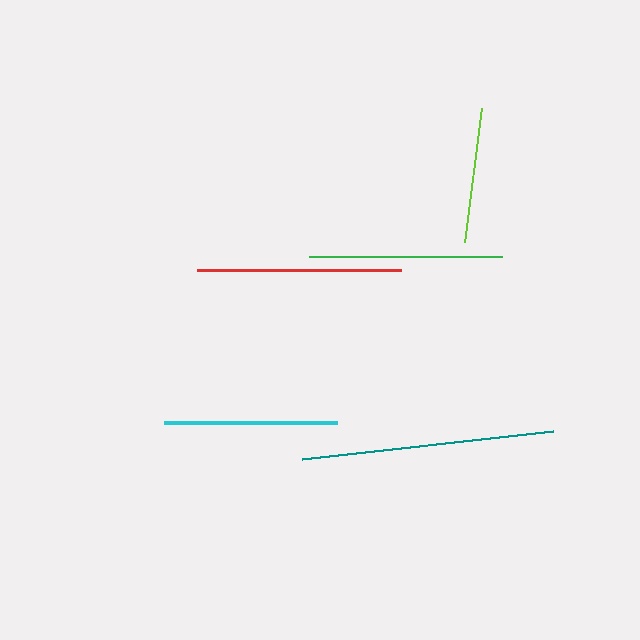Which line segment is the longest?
The teal line is the longest at approximately 253 pixels.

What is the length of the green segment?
The green segment is approximately 193 pixels long.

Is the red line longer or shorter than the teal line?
The teal line is longer than the red line.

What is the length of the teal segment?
The teal segment is approximately 253 pixels long.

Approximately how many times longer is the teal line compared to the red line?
The teal line is approximately 1.2 times the length of the red line.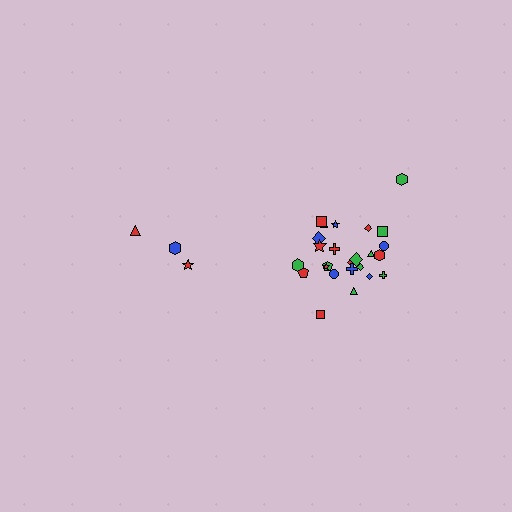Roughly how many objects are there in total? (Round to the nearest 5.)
Roughly 30 objects in total.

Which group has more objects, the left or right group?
The right group.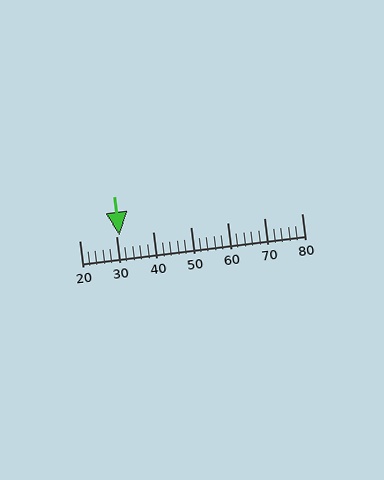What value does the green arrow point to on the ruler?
The green arrow points to approximately 31.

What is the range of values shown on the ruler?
The ruler shows values from 20 to 80.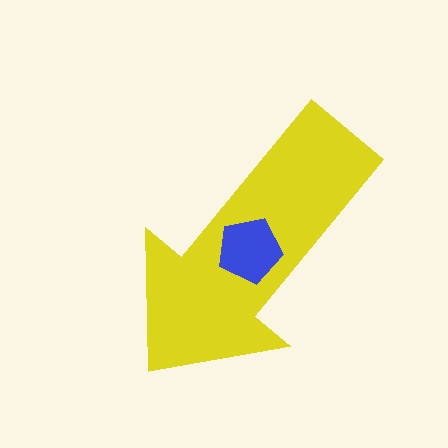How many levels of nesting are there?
2.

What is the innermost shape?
The blue pentagon.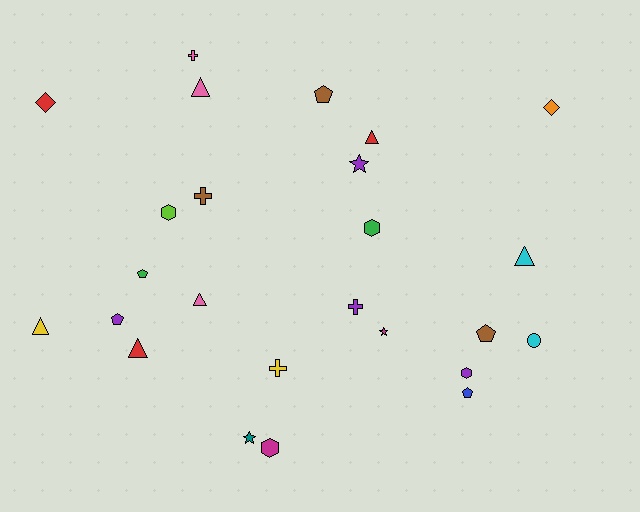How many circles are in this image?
There is 1 circle.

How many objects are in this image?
There are 25 objects.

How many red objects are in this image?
There are 3 red objects.